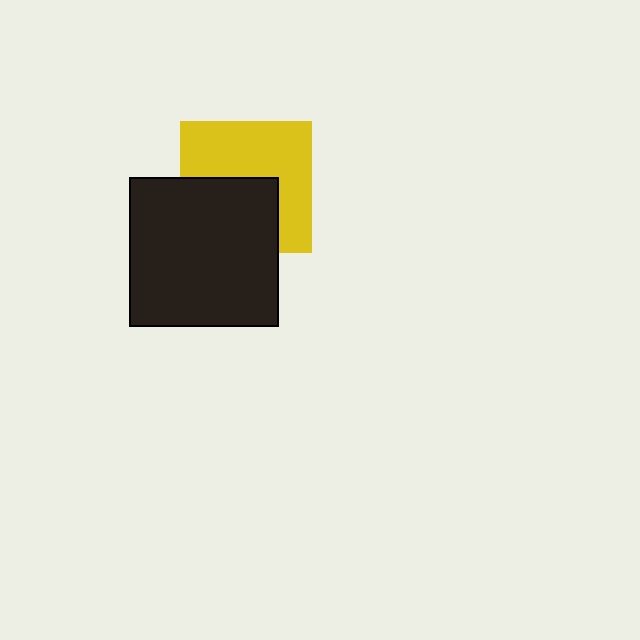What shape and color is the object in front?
The object in front is a black square.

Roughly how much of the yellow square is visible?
About half of it is visible (roughly 56%).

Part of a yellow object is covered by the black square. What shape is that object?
It is a square.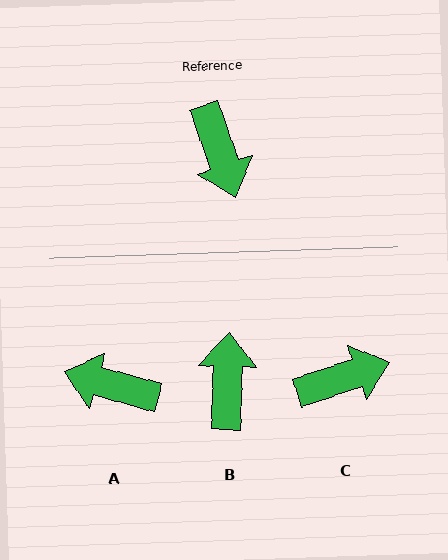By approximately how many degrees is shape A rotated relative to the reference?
Approximately 124 degrees clockwise.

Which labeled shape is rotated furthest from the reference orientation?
B, about 160 degrees away.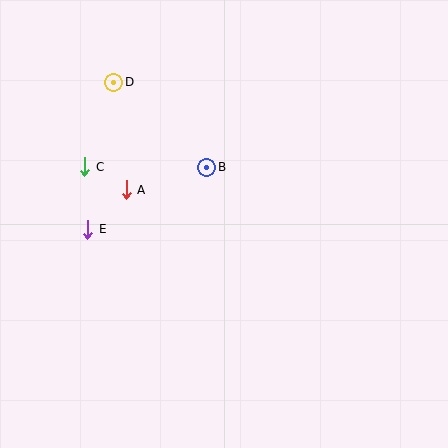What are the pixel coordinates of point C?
Point C is at (85, 167).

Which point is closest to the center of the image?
Point B at (207, 167) is closest to the center.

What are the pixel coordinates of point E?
Point E is at (88, 229).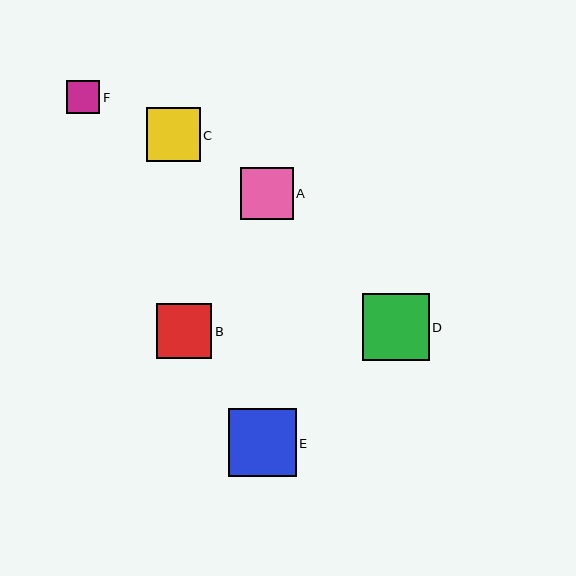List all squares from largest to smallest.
From largest to smallest: E, D, B, C, A, F.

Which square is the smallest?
Square F is the smallest with a size of approximately 33 pixels.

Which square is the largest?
Square E is the largest with a size of approximately 68 pixels.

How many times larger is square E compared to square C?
Square E is approximately 1.3 times the size of square C.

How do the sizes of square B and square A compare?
Square B and square A are approximately the same size.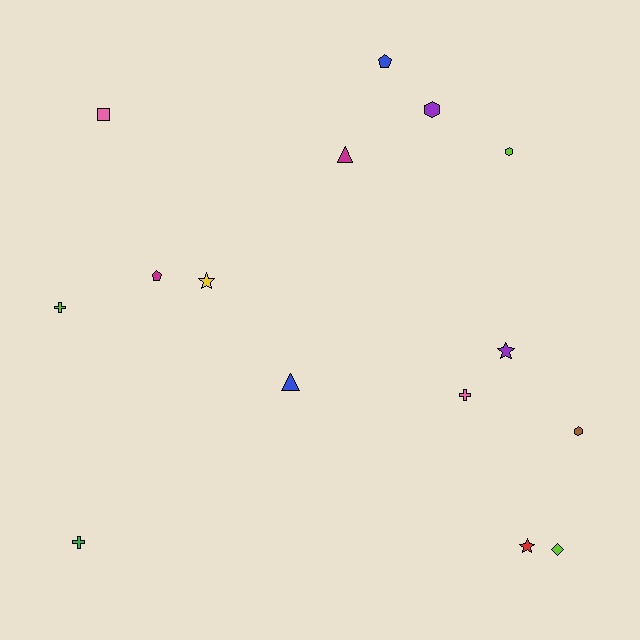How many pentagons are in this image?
There are 2 pentagons.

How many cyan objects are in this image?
There are no cyan objects.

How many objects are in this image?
There are 15 objects.